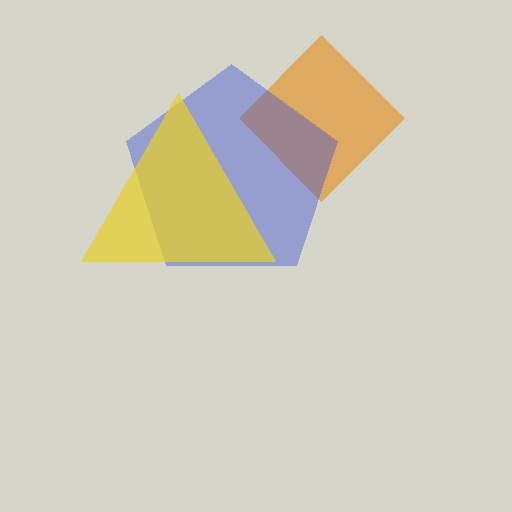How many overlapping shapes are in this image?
There are 3 overlapping shapes in the image.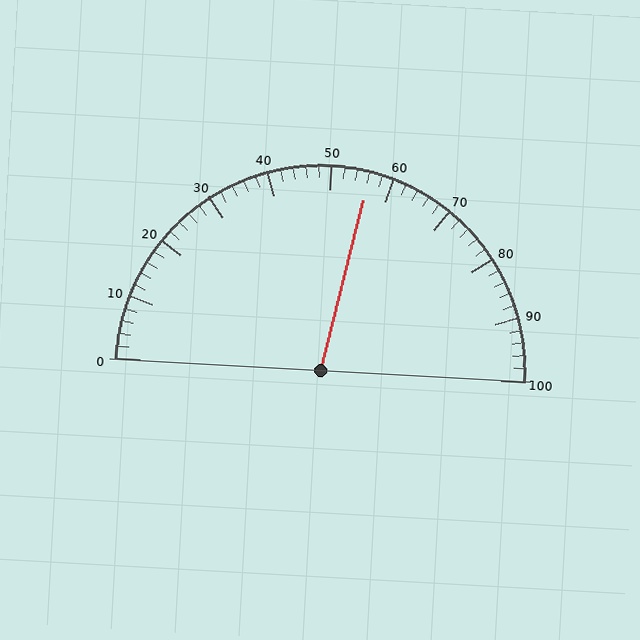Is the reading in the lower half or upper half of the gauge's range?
The reading is in the upper half of the range (0 to 100).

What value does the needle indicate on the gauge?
The needle indicates approximately 56.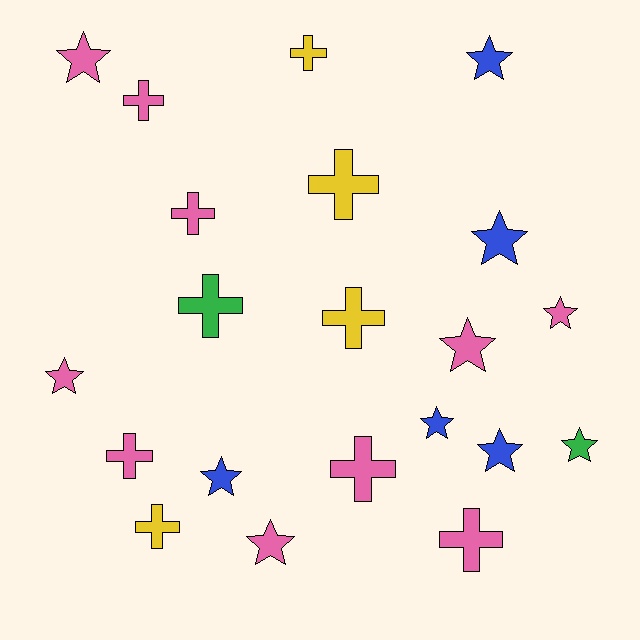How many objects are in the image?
There are 21 objects.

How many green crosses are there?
There is 1 green cross.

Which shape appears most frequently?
Star, with 11 objects.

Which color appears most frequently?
Pink, with 10 objects.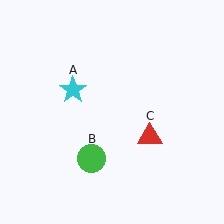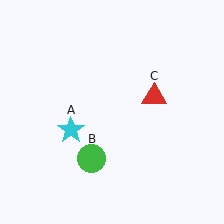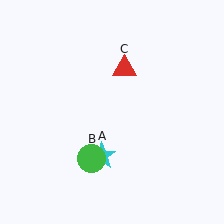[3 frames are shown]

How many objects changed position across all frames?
2 objects changed position: cyan star (object A), red triangle (object C).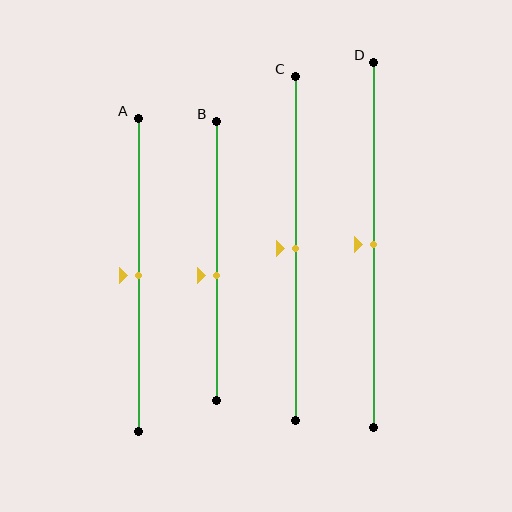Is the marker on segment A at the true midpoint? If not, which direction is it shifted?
Yes, the marker on segment A is at the true midpoint.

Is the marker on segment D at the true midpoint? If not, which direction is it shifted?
Yes, the marker on segment D is at the true midpoint.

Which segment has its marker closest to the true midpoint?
Segment A has its marker closest to the true midpoint.